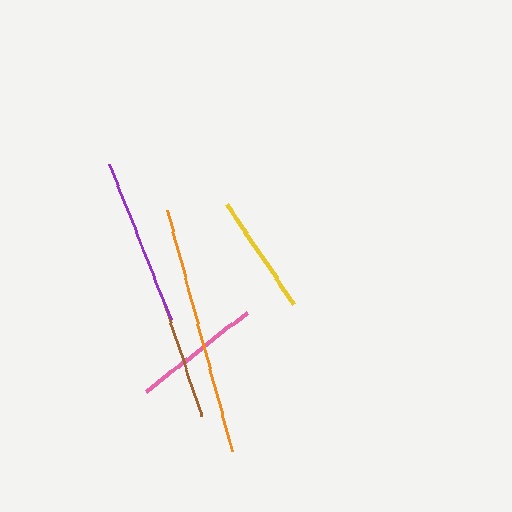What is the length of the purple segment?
The purple segment is approximately 167 pixels long.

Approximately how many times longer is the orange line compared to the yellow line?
The orange line is approximately 2.1 times the length of the yellow line.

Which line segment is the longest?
The orange line is the longest at approximately 248 pixels.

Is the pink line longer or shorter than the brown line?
The brown line is longer than the pink line.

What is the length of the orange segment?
The orange segment is approximately 248 pixels long.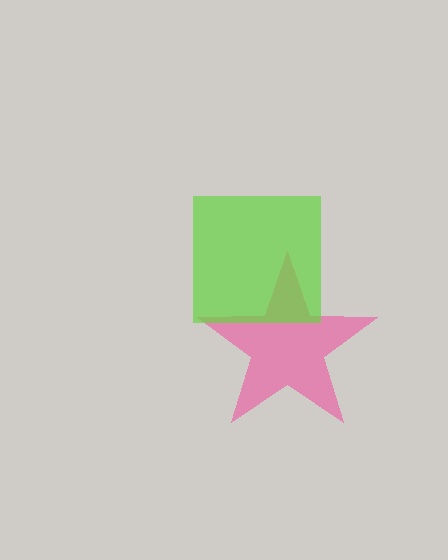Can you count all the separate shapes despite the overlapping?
Yes, there are 2 separate shapes.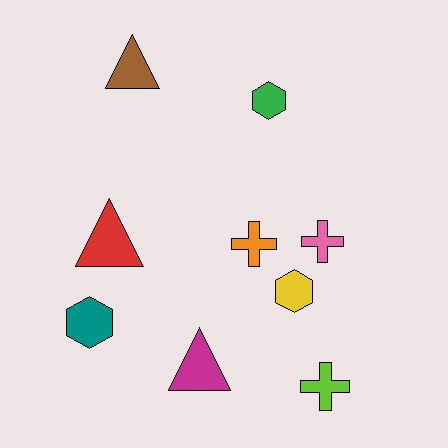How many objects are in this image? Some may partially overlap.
There are 9 objects.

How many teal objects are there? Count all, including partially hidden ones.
There is 1 teal object.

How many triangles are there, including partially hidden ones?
There are 3 triangles.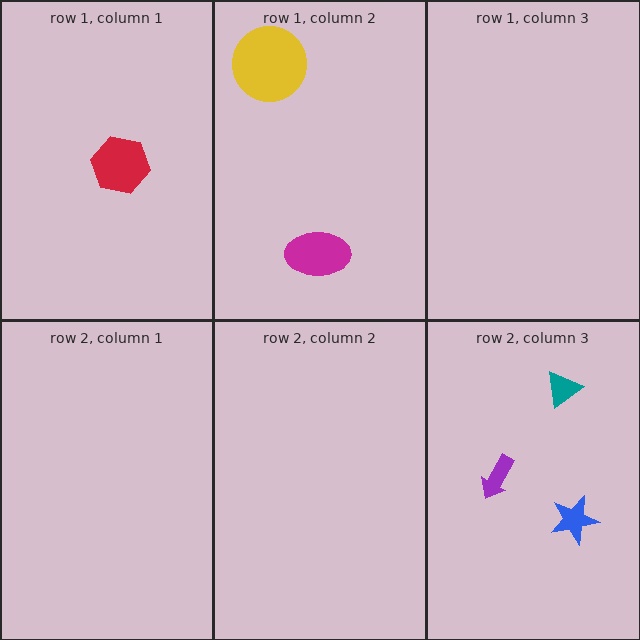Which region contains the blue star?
The row 2, column 3 region.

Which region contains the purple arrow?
The row 2, column 3 region.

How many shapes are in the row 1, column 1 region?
1.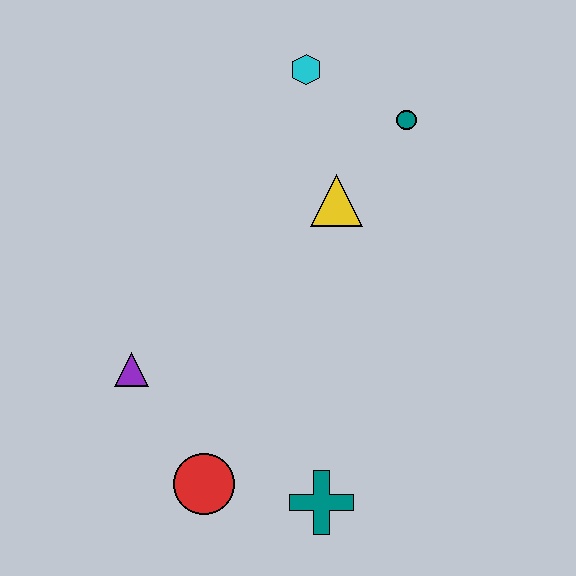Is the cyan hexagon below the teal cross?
No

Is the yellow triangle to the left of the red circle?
No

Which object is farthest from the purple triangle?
The teal circle is farthest from the purple triangle.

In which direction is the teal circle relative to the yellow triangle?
The teal circle is above the yellow triangle.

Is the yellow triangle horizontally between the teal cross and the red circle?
No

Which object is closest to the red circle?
The teal cross is closest to the red circle.